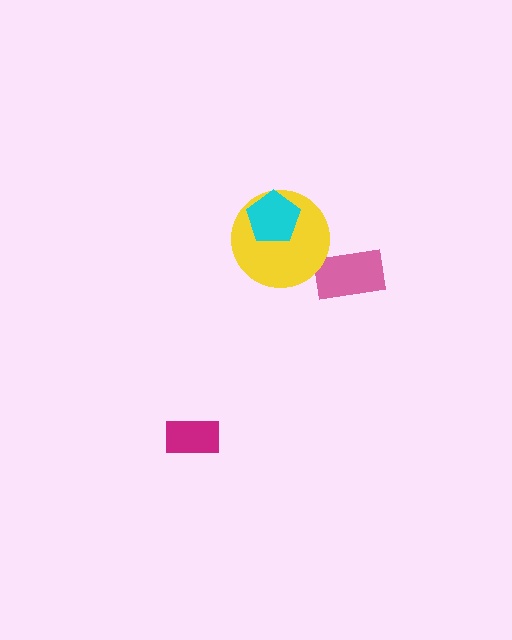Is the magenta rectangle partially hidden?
No, no other shape covers it.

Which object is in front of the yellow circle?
The cyan pentagon is in front of the yellow circle.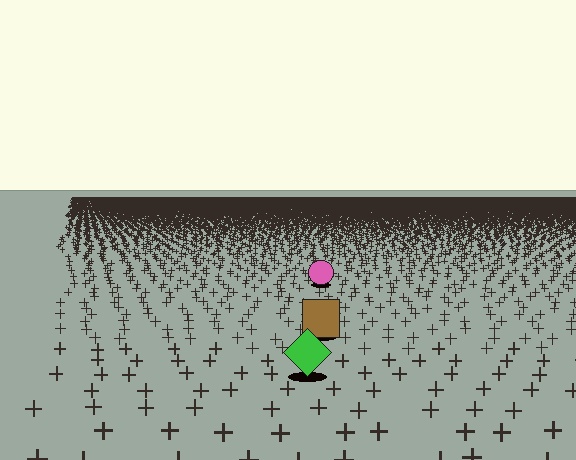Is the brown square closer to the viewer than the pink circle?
Yes. The brown square is closer — you can tell from the texture gradient: the ground texture is coarser near it.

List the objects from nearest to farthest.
From nearest to farthest: the green diamond, the brown square, the pink circle.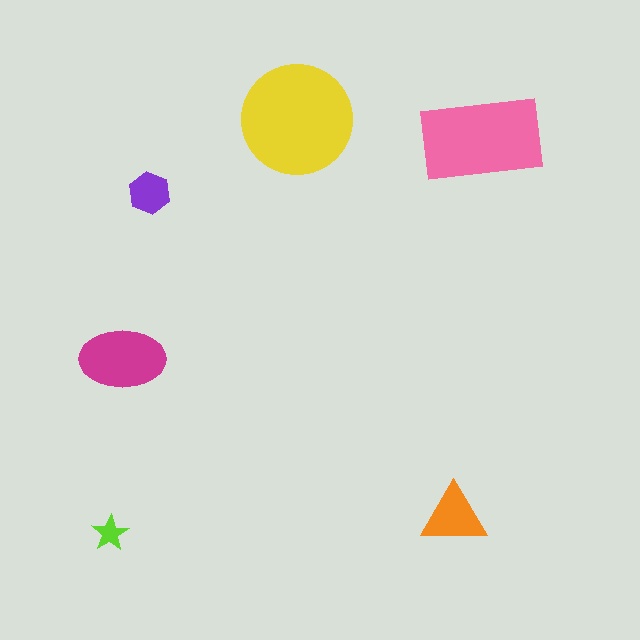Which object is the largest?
The yellow circle.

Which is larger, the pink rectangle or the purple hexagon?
The pink rectangle.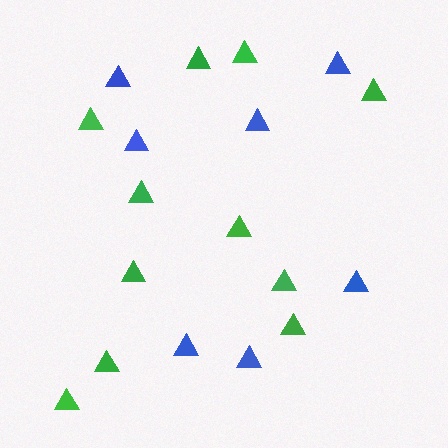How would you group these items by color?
There are 2 groups: one group of green triangles (11) and one group of blue triangles (7).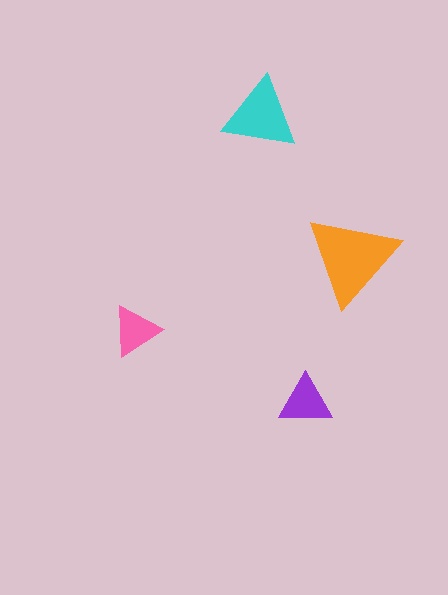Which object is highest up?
The cyan triangle is topmost.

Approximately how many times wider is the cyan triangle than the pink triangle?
About 1.5 times wider.